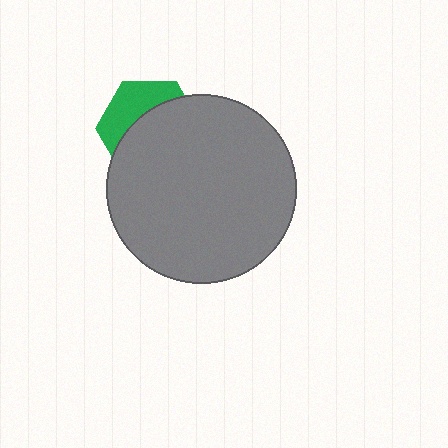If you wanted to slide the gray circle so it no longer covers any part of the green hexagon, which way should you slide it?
Slide it down — that is the most direct way to separate the two shapes.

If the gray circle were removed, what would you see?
You would see the complete green hexagon.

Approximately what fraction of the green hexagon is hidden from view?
Roughly 64% of the green hexagon is hidden behind the gray circle.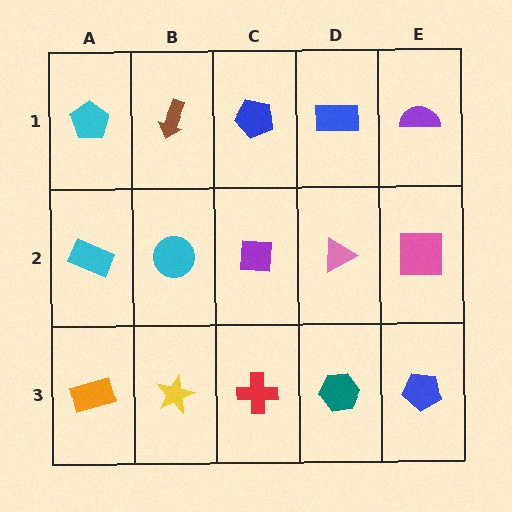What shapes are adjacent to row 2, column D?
A blue rectangle (row 1, column D), a teal hexagon (row 3, column D), a purple square (row 2, column C), a pink square (row 2, column E).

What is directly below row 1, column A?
A cyan rectangle.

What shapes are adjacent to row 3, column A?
A cyan rectangle (row 2, column A), a yellow star (row 3, column B).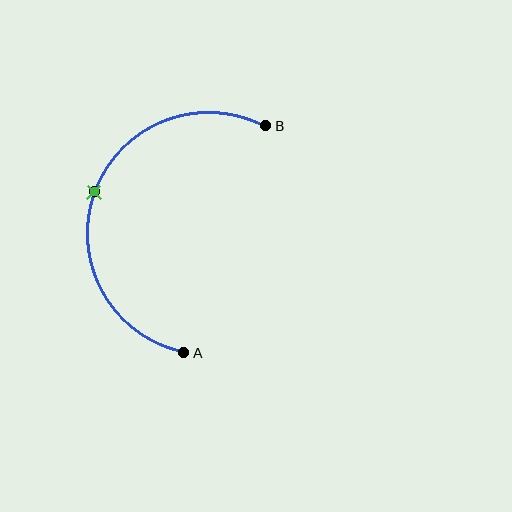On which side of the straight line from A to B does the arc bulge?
The arc bulges to the left of the straight line connecting A and B.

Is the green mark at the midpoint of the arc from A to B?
Yes. The green mark lies on the arc at equal arc-length from both A and B — it is the arc midpoint.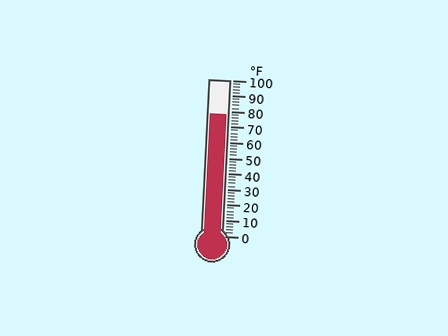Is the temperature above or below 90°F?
The temperature is below 90°F.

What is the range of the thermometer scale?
The thermometer scale ranges from 0°F to 100°F.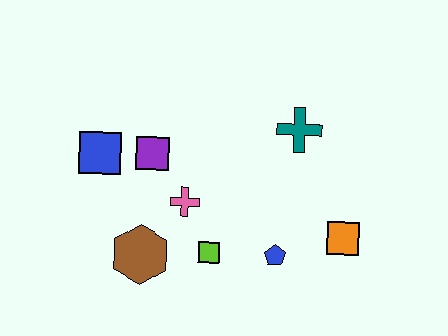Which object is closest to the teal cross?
The orange square is closest to the teal cross.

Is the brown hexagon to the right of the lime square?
No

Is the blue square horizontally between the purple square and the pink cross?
No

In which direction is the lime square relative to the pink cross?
The lime square is below the pink cross.